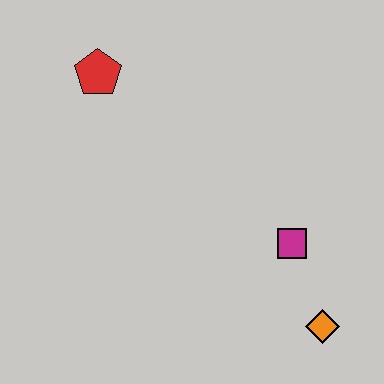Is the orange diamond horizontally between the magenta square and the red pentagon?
No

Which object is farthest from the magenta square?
The red pentagon is farthest from the magenta square.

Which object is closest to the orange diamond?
The magenta square is closest to the orange diamond.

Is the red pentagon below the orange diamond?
No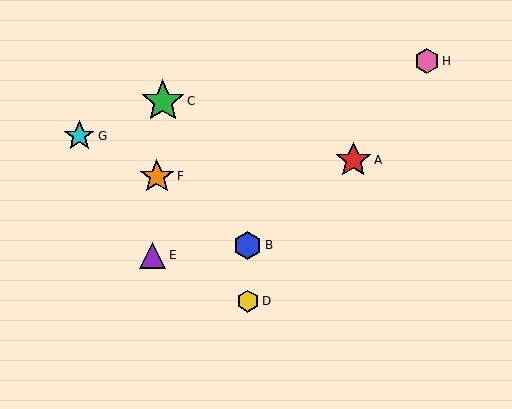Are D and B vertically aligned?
Yes, both are at x≈248.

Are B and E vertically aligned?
No, B is at x≈248 and E is at x≈153.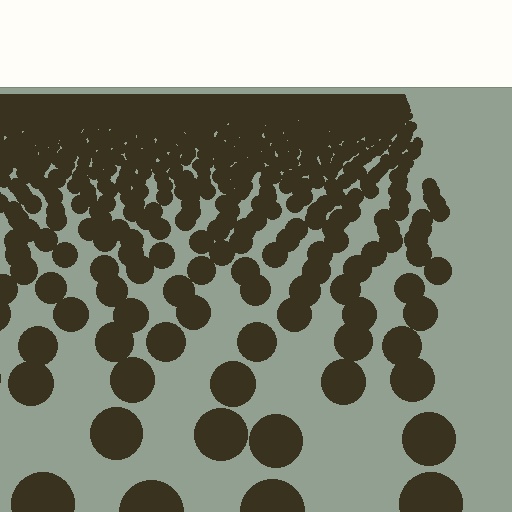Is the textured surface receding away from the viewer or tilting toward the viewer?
The surface is receding away from the viewer. Texture elements get smaller and denser toward the top.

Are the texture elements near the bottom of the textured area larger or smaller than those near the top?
Larger. Near the bottom, elements are closer to the viewer and appear at a bigger on-screen size.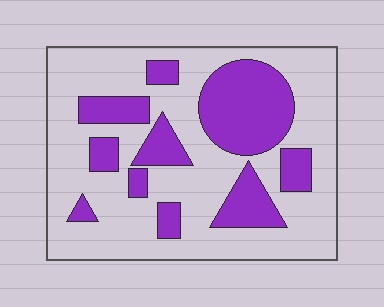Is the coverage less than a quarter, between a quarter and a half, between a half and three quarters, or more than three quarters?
Between a quarter and a half.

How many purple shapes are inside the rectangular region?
10.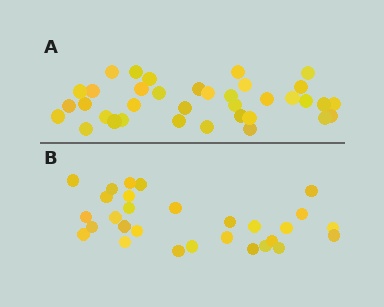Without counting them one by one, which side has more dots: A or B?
Region A (the top region) has more dots.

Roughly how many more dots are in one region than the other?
Region A has roughly 8 or so more dots than region B.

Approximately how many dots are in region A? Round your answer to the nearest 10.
About 40 dots. (The exact count is 36, which rounds to 40.)